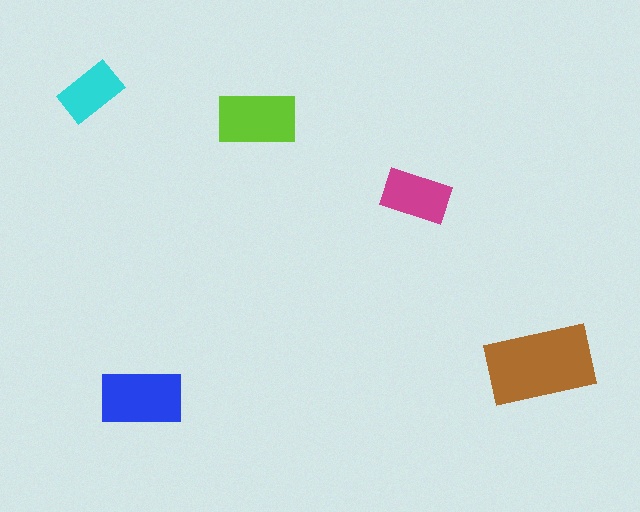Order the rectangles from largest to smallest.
the brown one, the blue one, the lime one, the magenta one, the cyan one.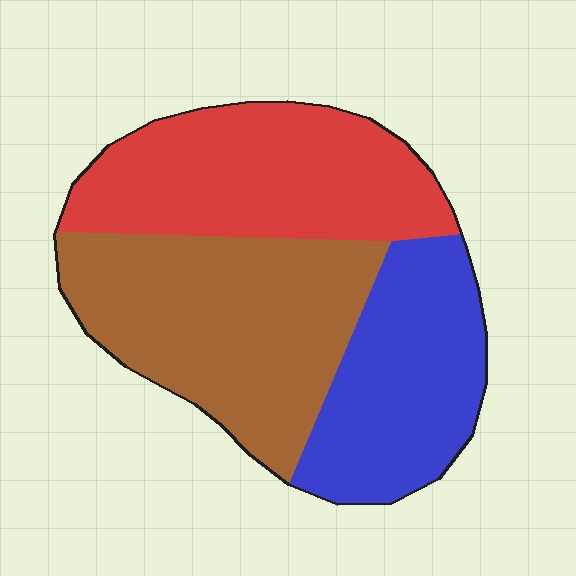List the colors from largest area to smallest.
From largest to smallest: brown, red, blue.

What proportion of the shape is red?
Red takes up about one third (1/3) of the shape.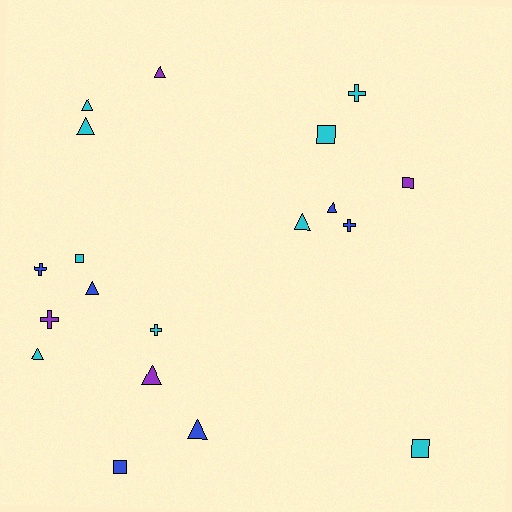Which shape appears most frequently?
Triangle, with 9 objects.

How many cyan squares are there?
There are 3 cyan squares.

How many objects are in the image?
There are 19 objects.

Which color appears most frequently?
Cyan, with 9 objects.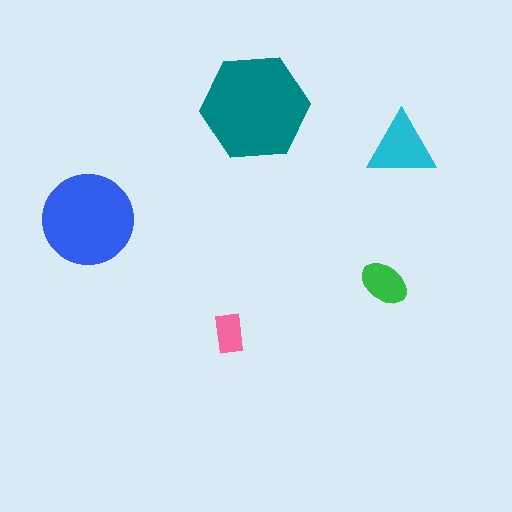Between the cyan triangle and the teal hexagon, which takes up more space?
The teal hexagon.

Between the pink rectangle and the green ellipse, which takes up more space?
The green ellipse.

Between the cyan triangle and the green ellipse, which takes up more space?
The cyan triangle.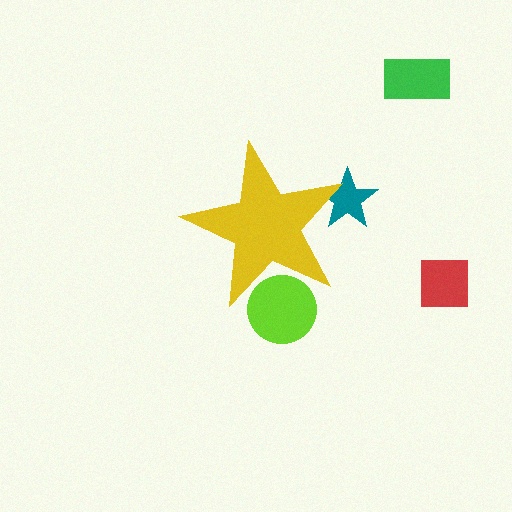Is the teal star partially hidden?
Yes, the teal star is partially hidden behind the yellow star.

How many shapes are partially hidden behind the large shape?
2 shapes are partially hidden.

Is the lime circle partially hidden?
Yes, the lime circle is partially hidden behind the yellow star.